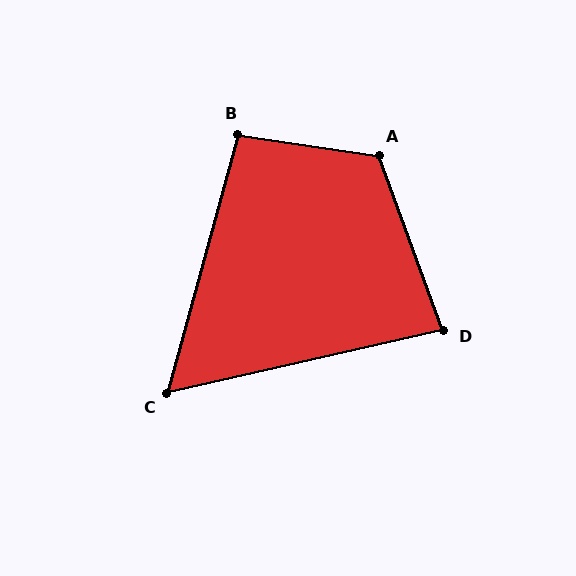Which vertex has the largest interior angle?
A, at approximately 118 degrees.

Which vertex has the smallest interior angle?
C, at approximately 62 degrees.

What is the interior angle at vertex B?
Approximately 97 degrees (obtuse).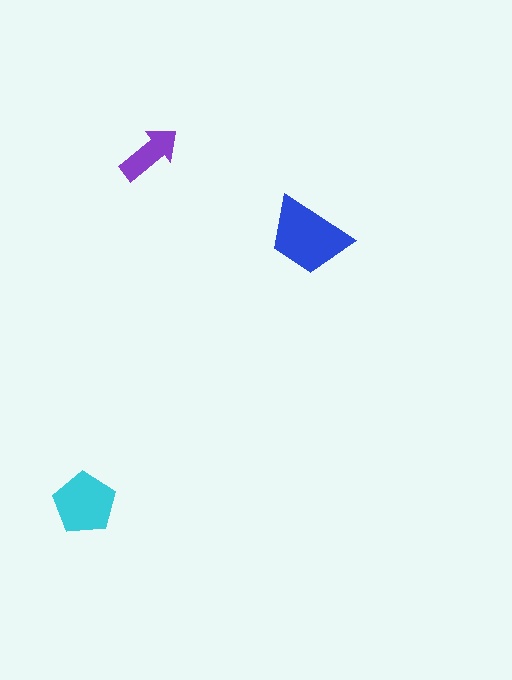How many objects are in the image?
There are 3 objects in the image.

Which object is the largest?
The blue trapezoid.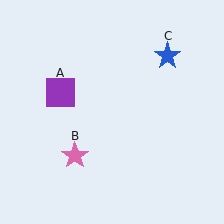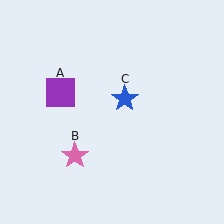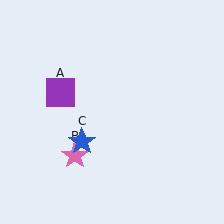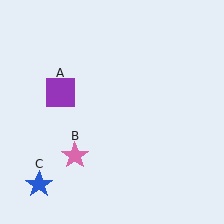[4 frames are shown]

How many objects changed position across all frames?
1 object changed position: blue star (object C).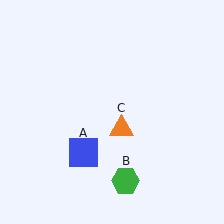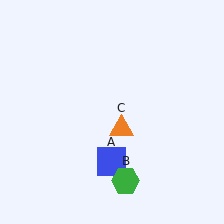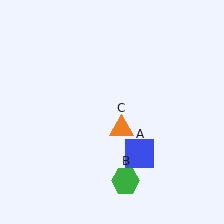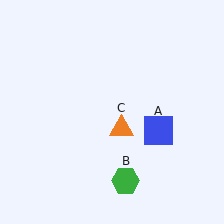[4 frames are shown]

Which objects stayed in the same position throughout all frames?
Green hexagon (object B) and orange triangle (object C) remained stationary.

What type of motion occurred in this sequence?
The blue square (object A) rotated counterclockwise around the center of the scene.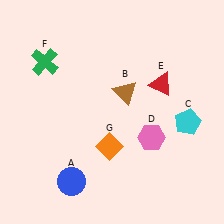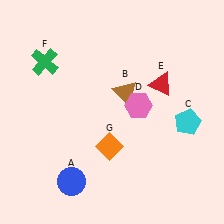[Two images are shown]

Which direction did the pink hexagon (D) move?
The pink hexagon (D) moved up.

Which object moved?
The pink hexagon (D) moved up.